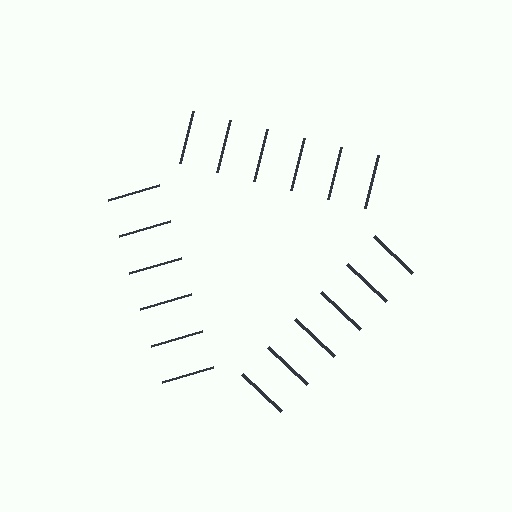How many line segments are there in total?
18 — 6 along each of the 3 edges.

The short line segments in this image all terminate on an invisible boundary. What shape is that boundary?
An illusory triangle — the line segments terminate on its edges but no continuous stroke is drawn.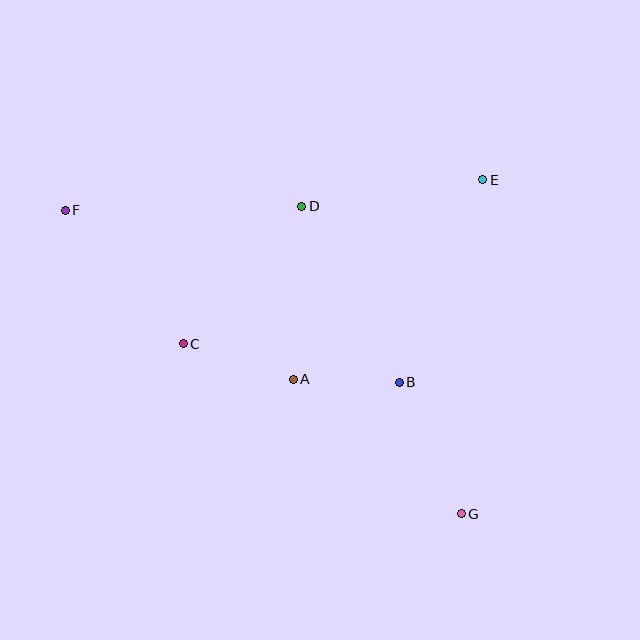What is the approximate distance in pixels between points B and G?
The distance between B and G is approximately 145 pixels.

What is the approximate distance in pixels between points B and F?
The distance between B and F is approximately 376 pixels.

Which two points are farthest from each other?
Points F and G are farthest from each other.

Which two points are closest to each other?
Points A and B are closest to each other.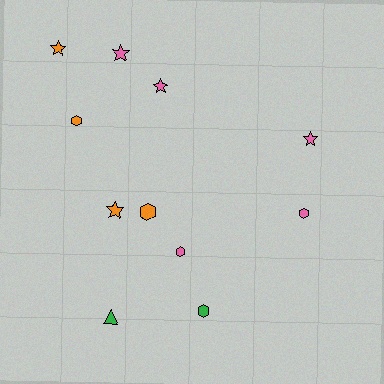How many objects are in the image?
There are 11 objects.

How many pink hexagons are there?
There are 2 pink hexagons.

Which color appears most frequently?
Pink, with 5 objects.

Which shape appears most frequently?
Hexagon, with 5 objects.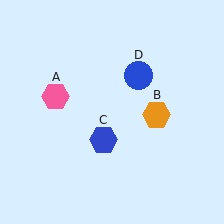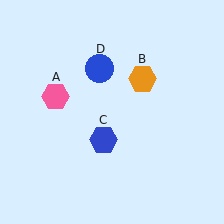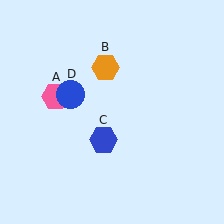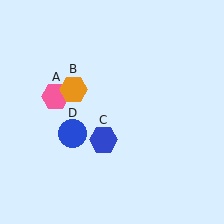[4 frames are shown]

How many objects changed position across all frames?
2 objects changed position: orange hexagon (object B), blue circle (object D).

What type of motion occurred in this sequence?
The orange hexagon (object B), blue circle (object D) rotated counterclockwise around the center of the scene.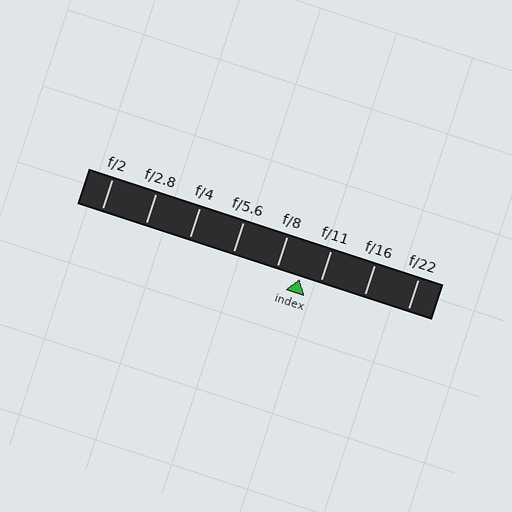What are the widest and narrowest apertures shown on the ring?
The widest aperture shown is f/2 and the narrowest is f/22.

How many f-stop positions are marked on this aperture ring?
There are 8 f-stop positions marked.